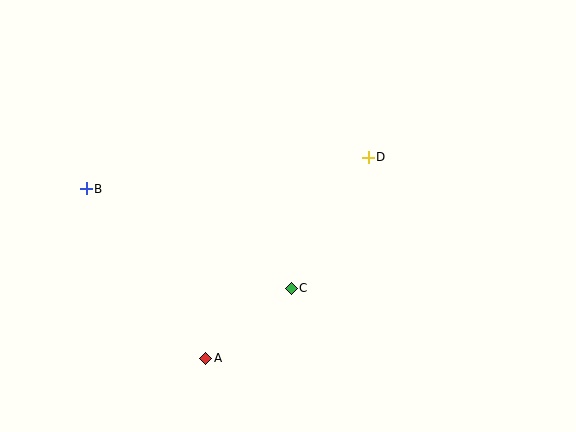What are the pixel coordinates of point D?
Point D is at (368, 157).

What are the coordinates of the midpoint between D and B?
The midpoint between D and B is at (227, 173).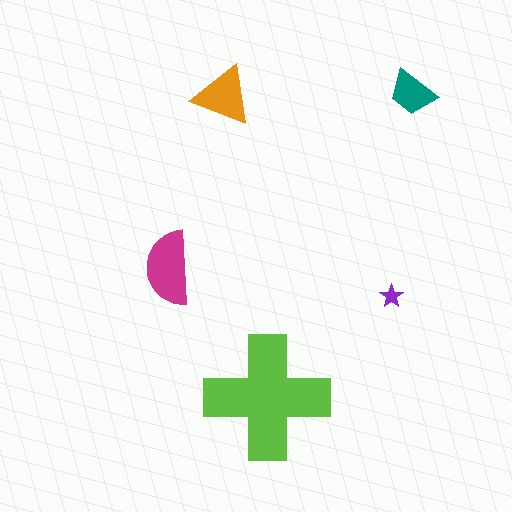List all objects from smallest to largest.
The purple star, the teal trapezoid, the orange triangle, the magenta semicircle, the lime cross.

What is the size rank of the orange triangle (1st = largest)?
3rd.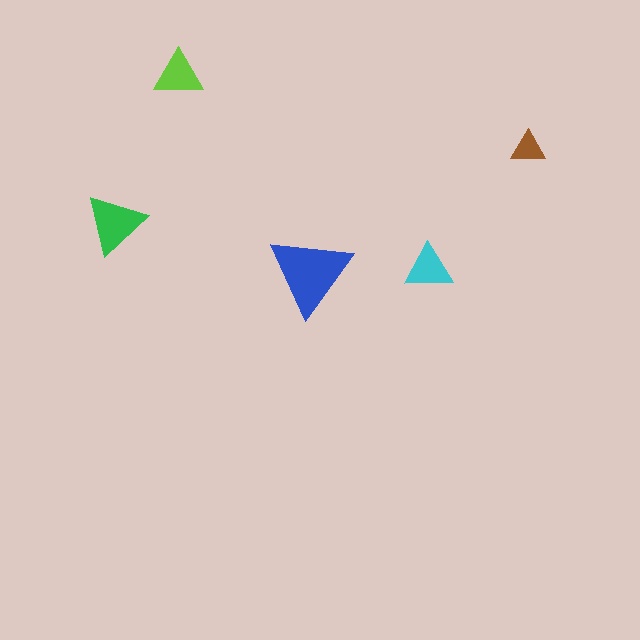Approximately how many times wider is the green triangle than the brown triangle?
About 2 times wider.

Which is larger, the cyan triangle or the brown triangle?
The cyan one.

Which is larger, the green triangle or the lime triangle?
The green one.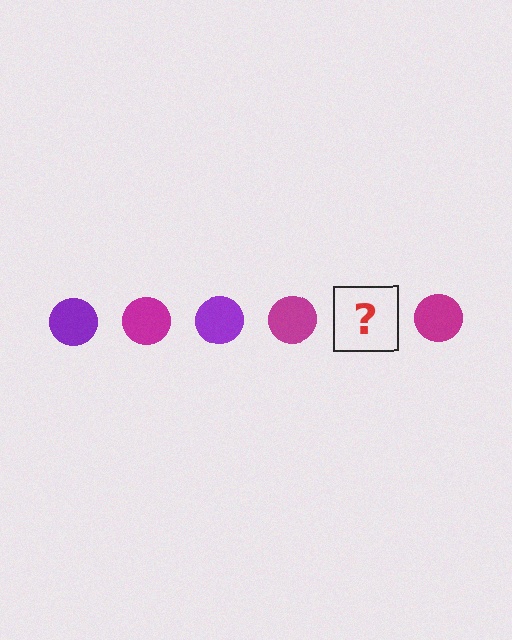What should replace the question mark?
The question mark should be replaced with a purple circle.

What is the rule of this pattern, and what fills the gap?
The rule is that the pattern cycles through purple, magenta circles. The gap should be filled with a purple circle.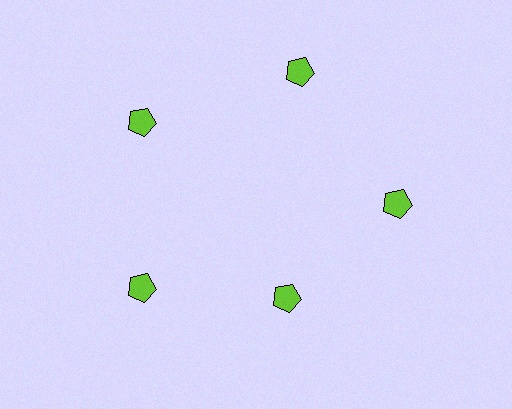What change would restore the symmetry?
The symmetry would be restored by moving it outward, back onto the ring so that all 5 pentagons sit at equal angles and equal distance from the center.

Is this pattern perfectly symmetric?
No. The 5 lime pentagons are arranged in a ring, but one element near the 5 o'clock position is pulled inward toward the center, breaking the 5-fold rotational symmetry.